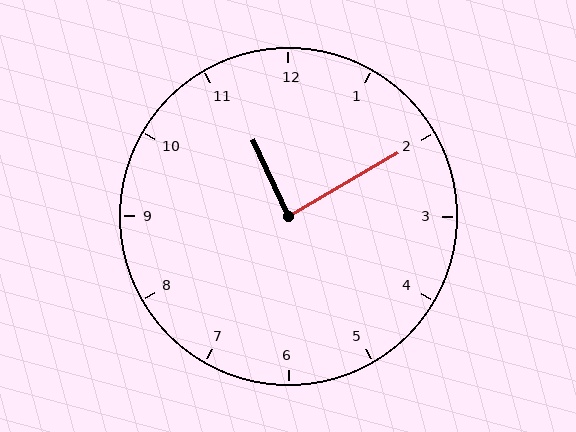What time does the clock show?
11:10.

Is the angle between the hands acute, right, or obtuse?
It is right.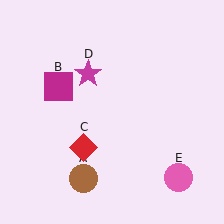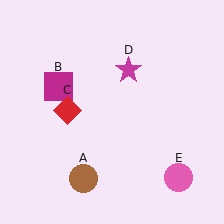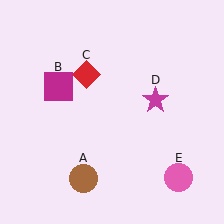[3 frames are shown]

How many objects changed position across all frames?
2 objects changed position: red diamond (object C), magenta star (object D).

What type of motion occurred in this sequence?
The red diamond (object C), magenta star (object D) rotated clockwise around the center of the scene.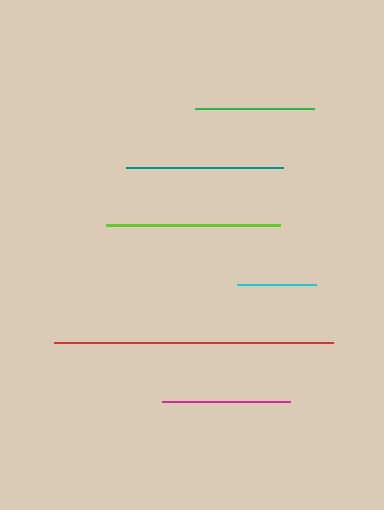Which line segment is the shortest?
The cyan line is the shortest at approximately 79 pixels.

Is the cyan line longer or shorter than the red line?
The red line is longer than the cyan line.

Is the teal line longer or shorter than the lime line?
The lime line is longer than the teal line.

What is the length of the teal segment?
The teal segment is approximately 157 pixels long.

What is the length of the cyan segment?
The cyan segment is approximately 79 pixels long.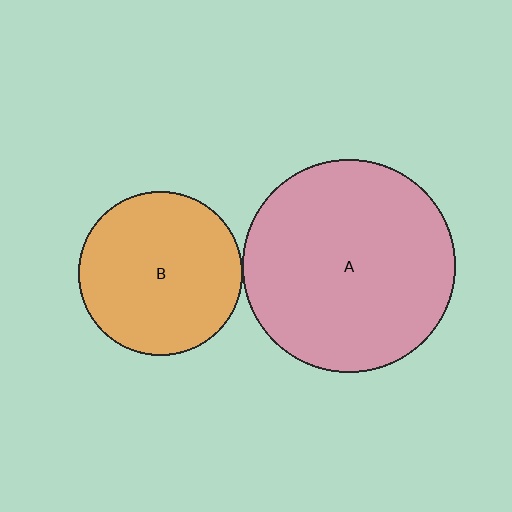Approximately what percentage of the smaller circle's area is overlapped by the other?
Approximately 5%.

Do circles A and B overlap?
Yes.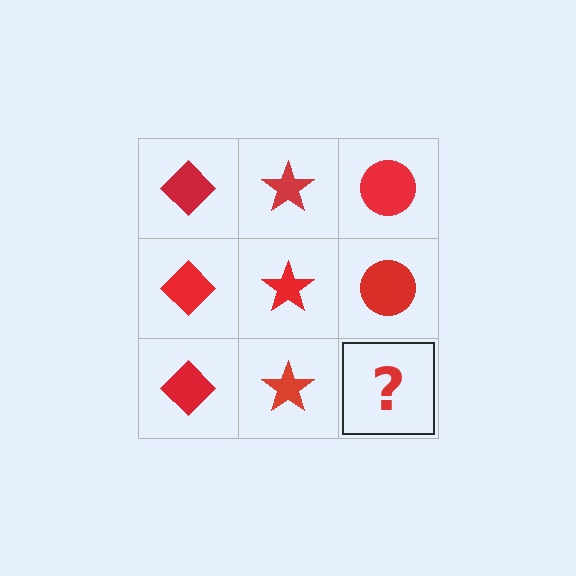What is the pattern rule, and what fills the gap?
The rule is that each column has a consistent shape. The gap should be filled with a red circle.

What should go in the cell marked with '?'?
The missing cell should contain a red circle.